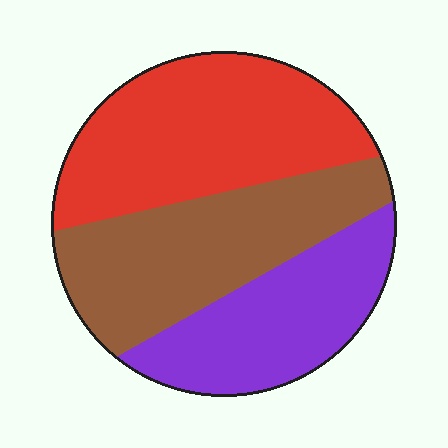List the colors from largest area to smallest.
From largest to smallest: red, brown, purple.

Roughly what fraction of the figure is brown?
Brown covers around 35% of the figure.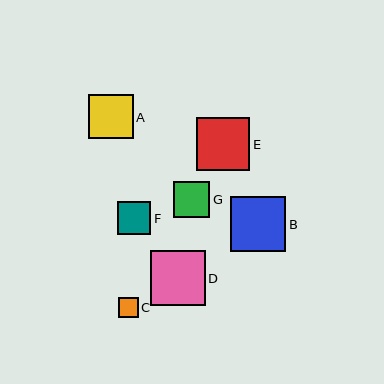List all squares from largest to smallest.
From largest to smallest: B, D, E, A, G, F, C.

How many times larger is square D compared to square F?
Square D is approximately 1.6 times the size of square F.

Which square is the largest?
Square B is the largest with a size of approximately 56 pixels.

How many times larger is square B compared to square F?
Square B is approximately 1.7 times the size of square F.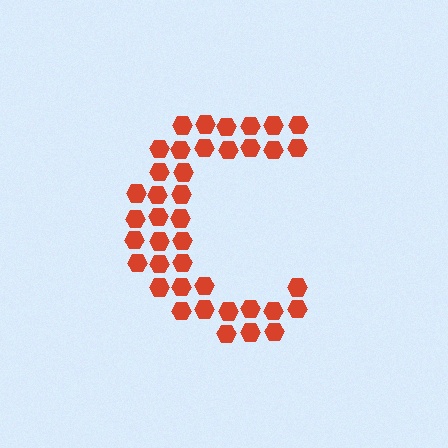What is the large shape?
The large shape is the letter C.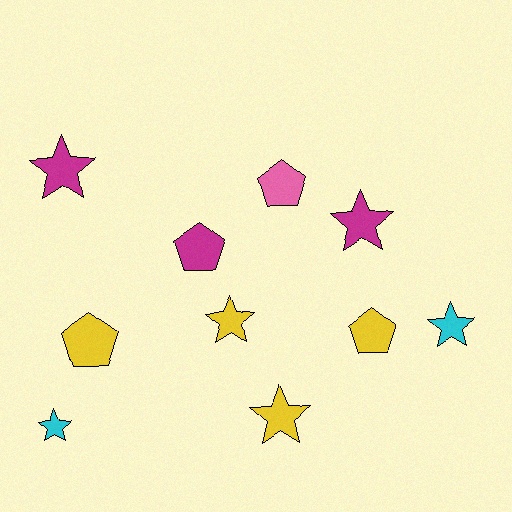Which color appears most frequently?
Yellow, with 4 objects.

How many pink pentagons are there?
There is 1 pink pentagon.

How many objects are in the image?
There are 10 objects.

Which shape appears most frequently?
Star, with 6 objects.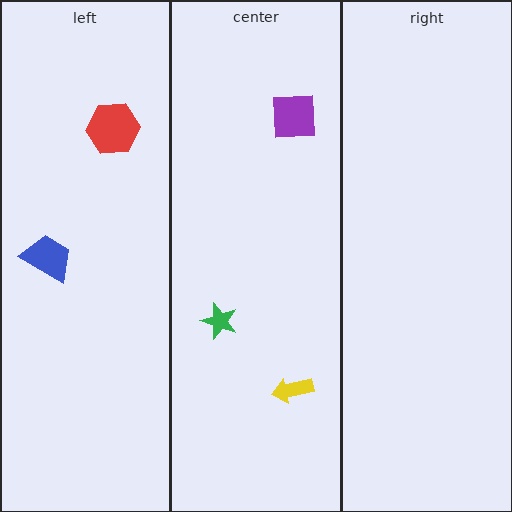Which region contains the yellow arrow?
The center region.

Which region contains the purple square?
The center region.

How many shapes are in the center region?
3.